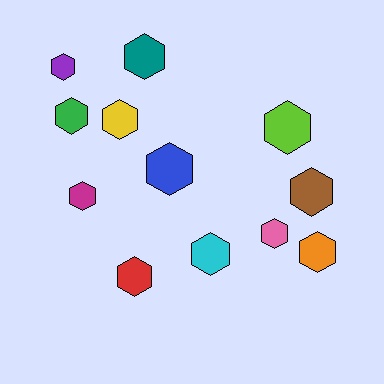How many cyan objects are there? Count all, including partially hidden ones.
There is 1 cyan object.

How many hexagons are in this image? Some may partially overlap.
There are 12 hexagons.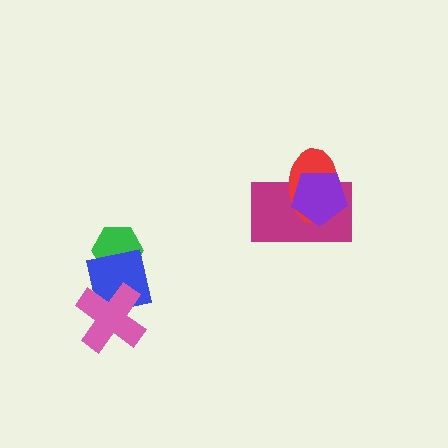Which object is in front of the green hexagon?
The blue square is in front of the green hexagon.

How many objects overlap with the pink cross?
1 object overlaps with the pink cross.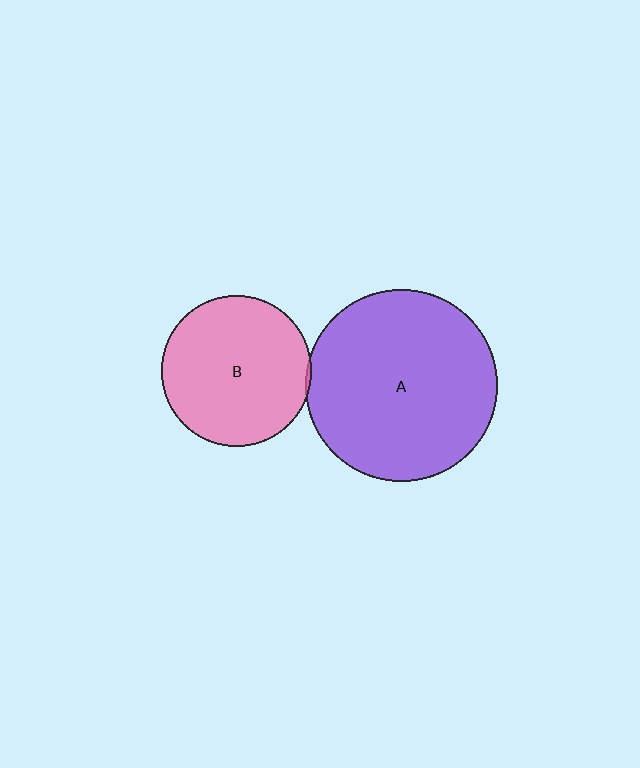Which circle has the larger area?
Circle A (purple).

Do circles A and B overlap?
Yes.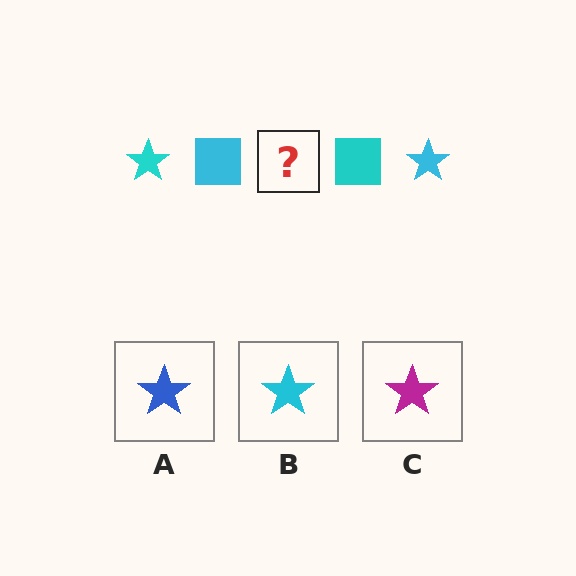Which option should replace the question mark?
Option B.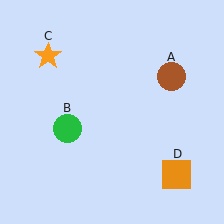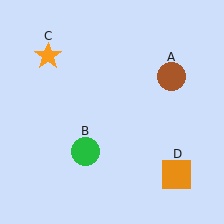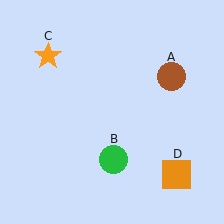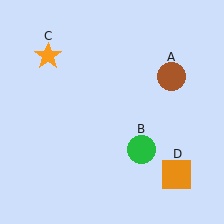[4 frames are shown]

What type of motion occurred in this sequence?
The green circle (object B) rotated counterclockwise around the center of the scene.